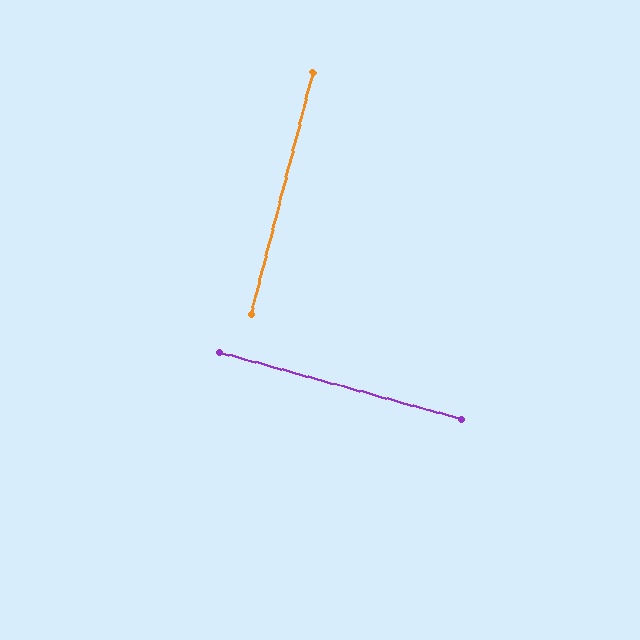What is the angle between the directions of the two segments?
Approximately 89 degrees.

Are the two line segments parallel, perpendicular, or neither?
Perpendicular — they meet at approximately 89°.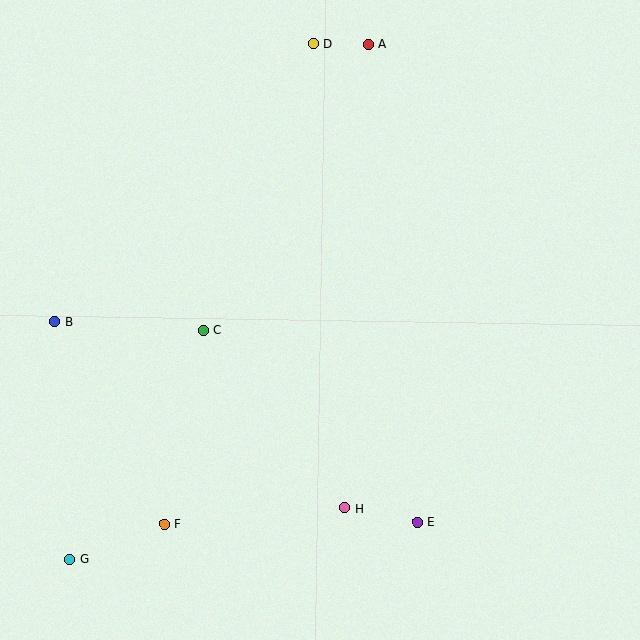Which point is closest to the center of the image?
Point C at (203, 330) is closest to the center.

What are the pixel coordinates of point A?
Point A is at (369, 44).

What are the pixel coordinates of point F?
Point F is at (164, 524).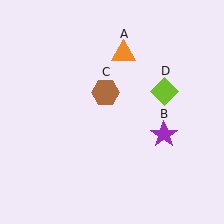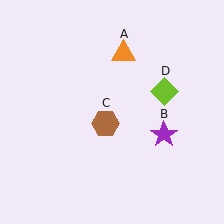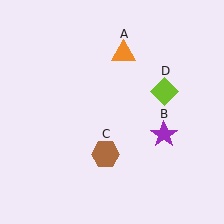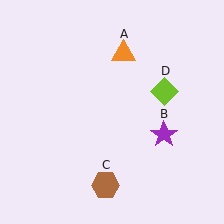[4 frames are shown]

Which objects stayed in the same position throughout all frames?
Orange triangle (object A) and purple star (object B) and lime diamond (object D) remained stationary.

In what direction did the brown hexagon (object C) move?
The brown hexagon (object C) moved down.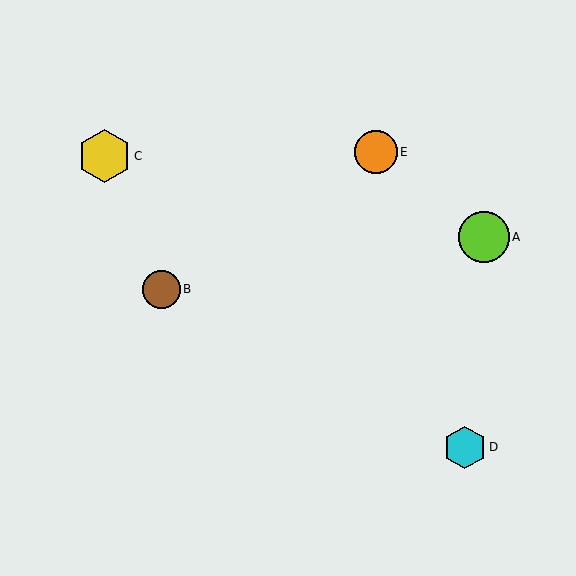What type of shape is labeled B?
Shape B is a brown circle.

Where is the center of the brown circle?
The center of the brown circle is at (161, 289).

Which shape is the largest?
The yellow hexagon (labeled C) is the largest.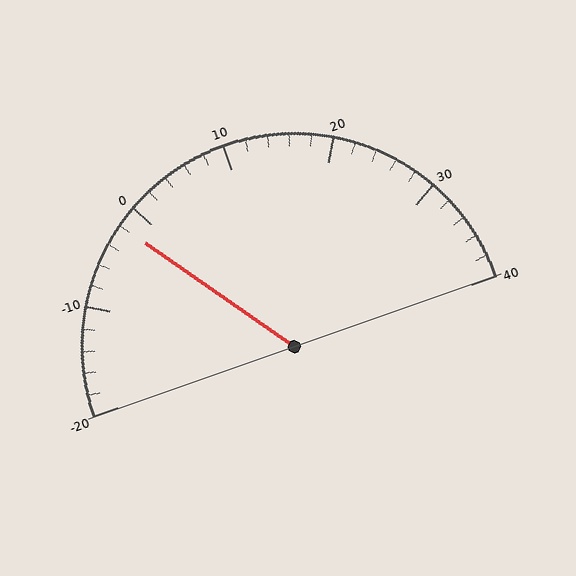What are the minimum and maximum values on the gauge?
The gauge ranges from -20 to 40.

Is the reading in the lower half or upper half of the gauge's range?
The reading is in the lower half of the range (-20 to 40).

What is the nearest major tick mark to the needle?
The nearest major tick mark is 0.